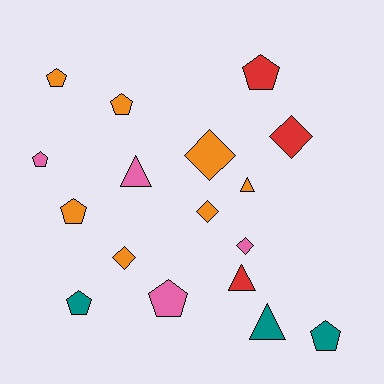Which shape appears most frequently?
Pentagon, with 8 objects.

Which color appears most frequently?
Orange, with 7 objects.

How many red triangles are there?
There is 1 red triangle.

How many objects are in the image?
There are 17 objects.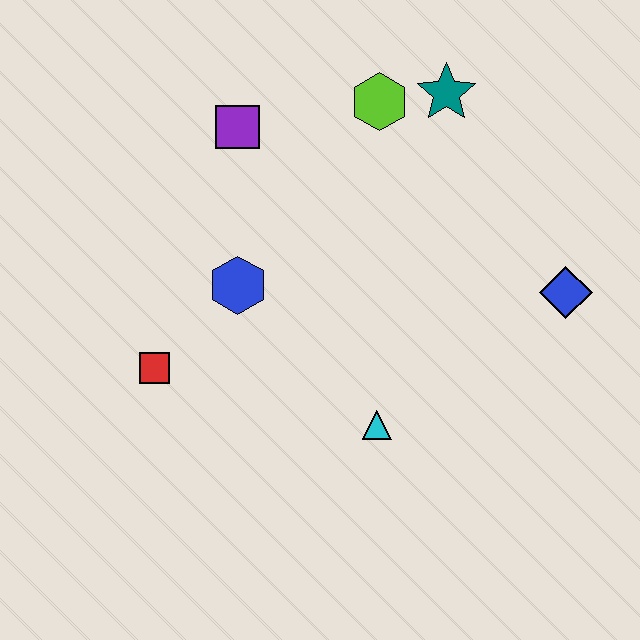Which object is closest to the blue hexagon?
The red square is closest to the blue hexagon.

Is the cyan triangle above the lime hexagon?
No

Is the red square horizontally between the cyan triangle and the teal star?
No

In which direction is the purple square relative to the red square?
The purple square is above the red square.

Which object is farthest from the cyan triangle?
The teal star is farthest from the cyan triangle.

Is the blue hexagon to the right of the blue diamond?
No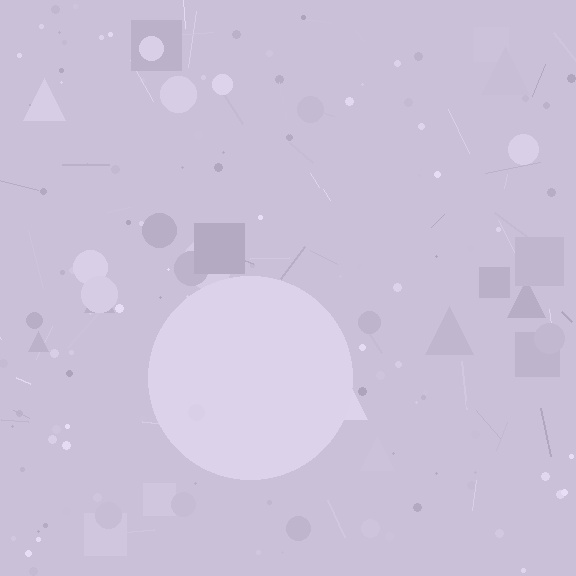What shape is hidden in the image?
A circle is hidden in the image.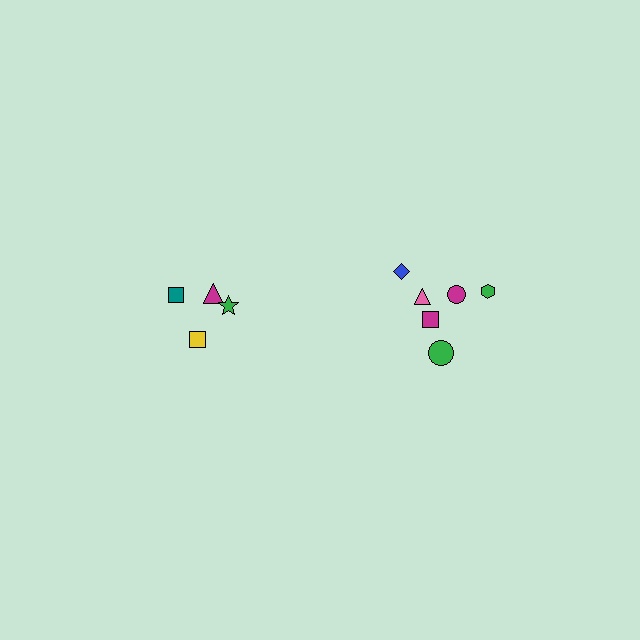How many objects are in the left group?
There are 4 objects.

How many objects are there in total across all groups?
There are 10 objects.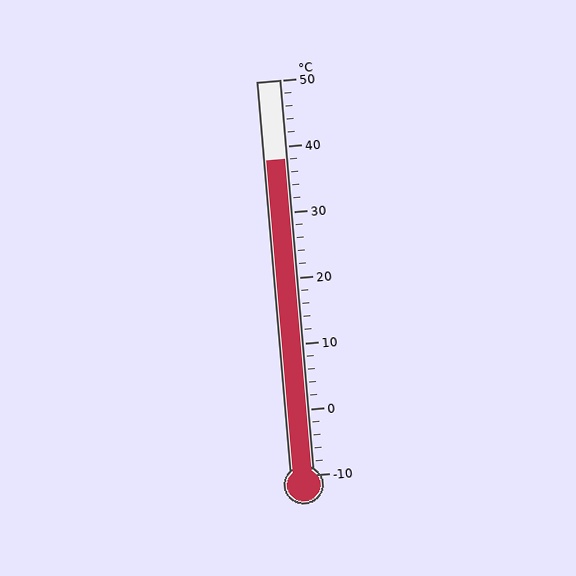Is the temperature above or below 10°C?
The temperature is above 10°C.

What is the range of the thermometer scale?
The thermometer scale ranges from -10°C to 50°C.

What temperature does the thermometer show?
The thermometer shows approximately 38°C.